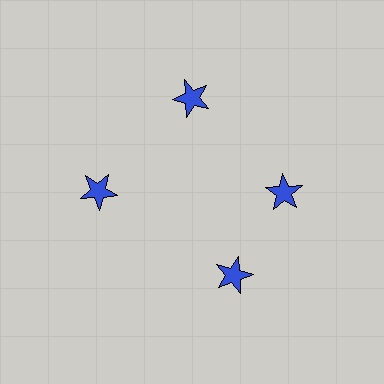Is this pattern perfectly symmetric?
No. The 4 blue stars are arranged in a ring, but one element near the 6 o'clock position is rotated out of alignment along the ring, breaking the 4-fold rotational symmetry.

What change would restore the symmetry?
The symmetry would be restored by rotating it back into even spacing with its neighbors so that all 4 stars sit at equal angles and equal distance from the center.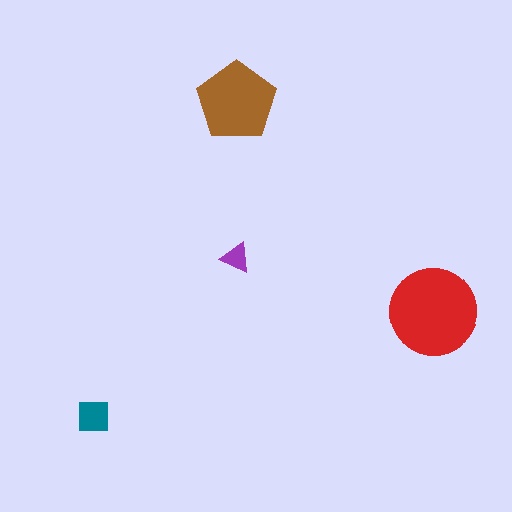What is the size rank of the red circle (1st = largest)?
1st.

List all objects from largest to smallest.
The red circle, the brown pentagon, the teal square, the purple triangle.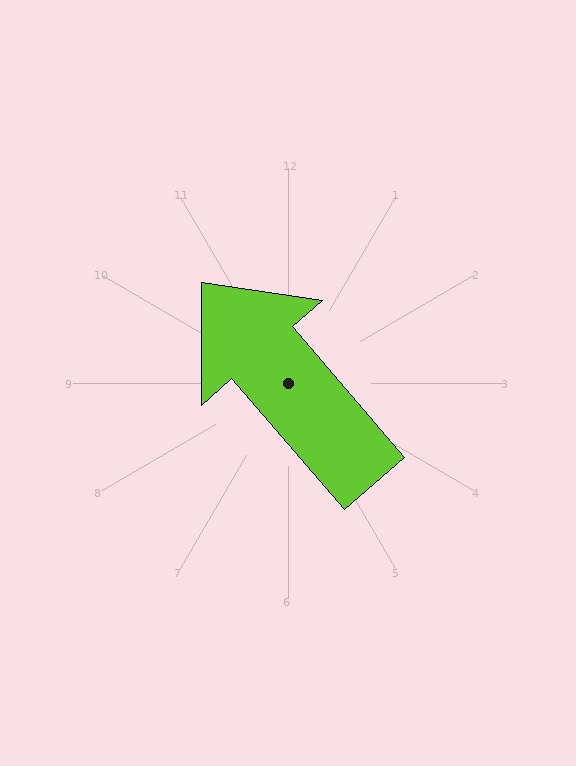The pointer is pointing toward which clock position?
Roughly 11 o'clock.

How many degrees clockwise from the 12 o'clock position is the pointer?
Approximately 319 degrees.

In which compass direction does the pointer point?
Northwest.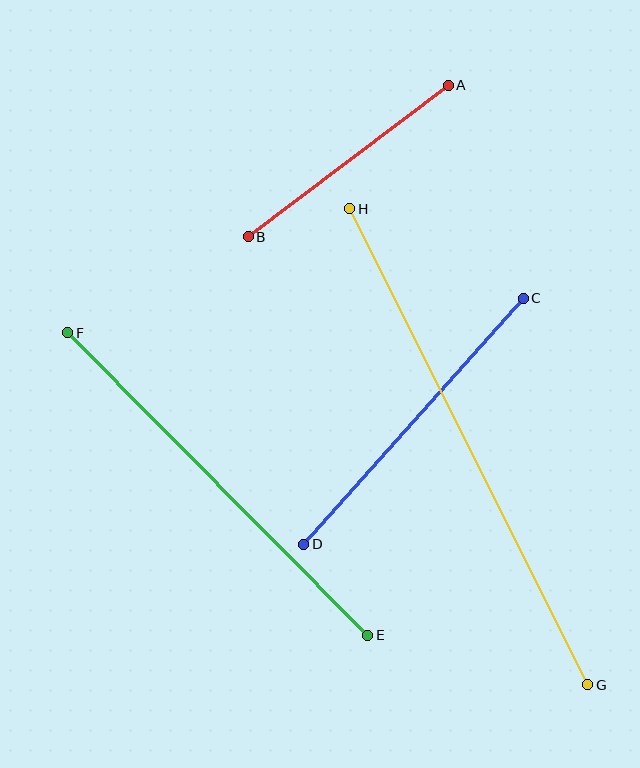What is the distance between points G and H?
The distance is approximately 532 pixels.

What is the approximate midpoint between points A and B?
The midpoint is at approximately (348, 161) pixels.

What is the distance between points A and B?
The distance is approximately 251 pixels.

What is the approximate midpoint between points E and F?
The midpoint is at approximately (218, 484) pixels.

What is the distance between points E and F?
The distance is approximately 426 pixels.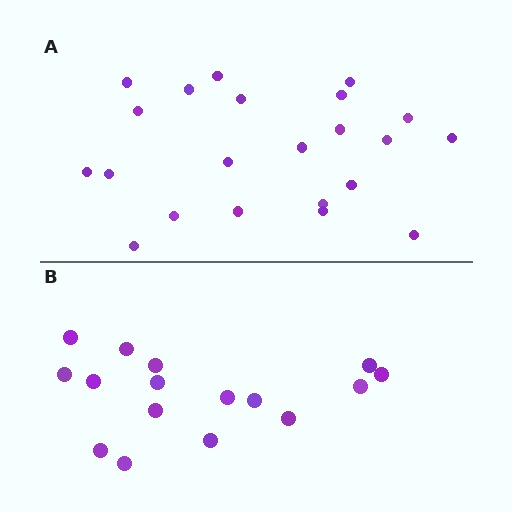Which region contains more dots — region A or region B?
Region A (the top region) has more dots.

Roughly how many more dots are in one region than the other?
Region A has about 6 more dots than region B.